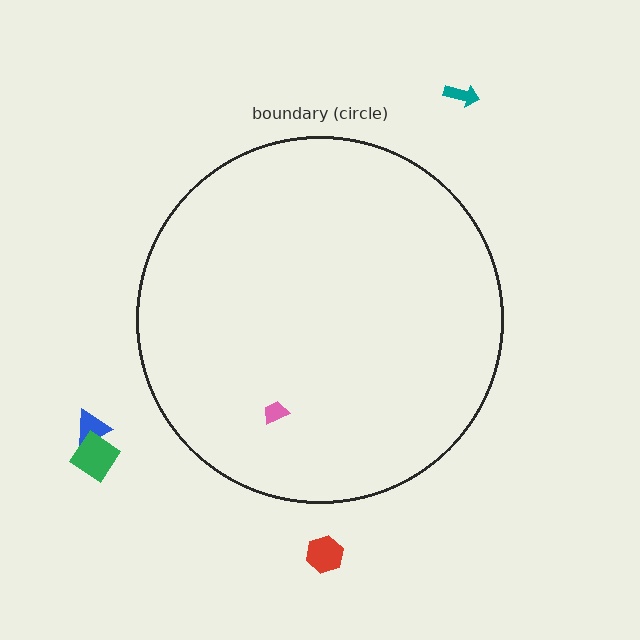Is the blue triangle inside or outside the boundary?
Outside.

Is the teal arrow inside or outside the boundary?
Outside.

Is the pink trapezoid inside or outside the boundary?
Inside.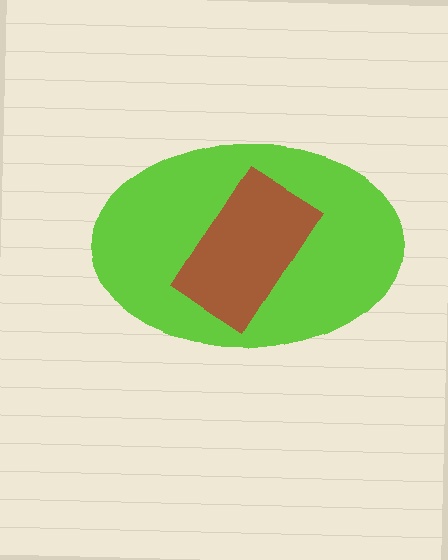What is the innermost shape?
The brown rectangle.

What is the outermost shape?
The lime ellipse.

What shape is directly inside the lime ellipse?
The brown rectangle.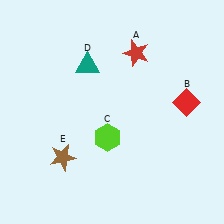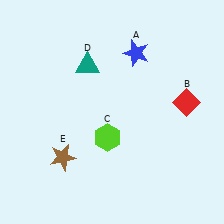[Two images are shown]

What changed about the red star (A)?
In Image 1, A is red. In Image 2, it changed to blue.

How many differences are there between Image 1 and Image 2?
There is 1 difference between the two images.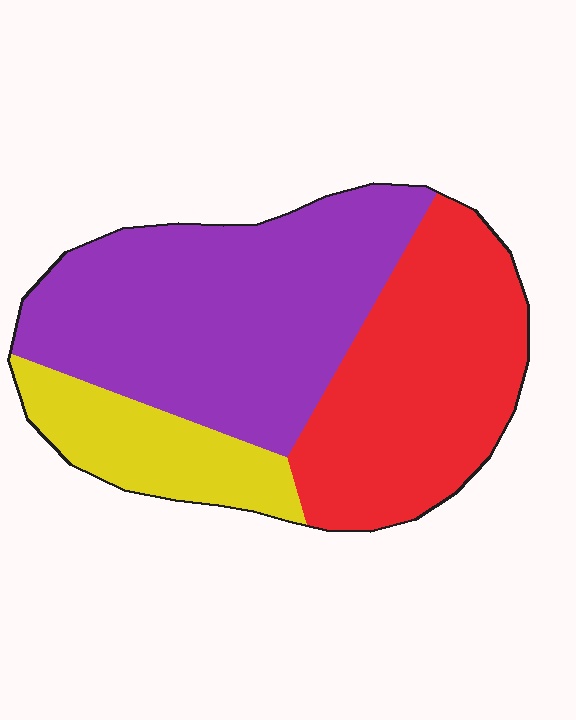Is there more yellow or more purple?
Purple.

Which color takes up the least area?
Yellow, at roughly 15%.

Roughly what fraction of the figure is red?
Red covers roughly 35% of the figure.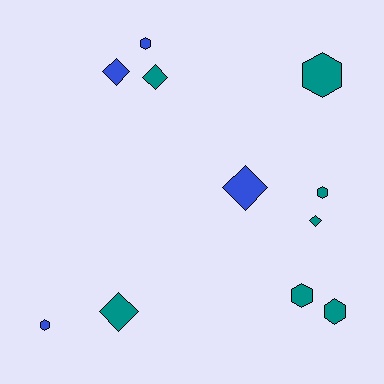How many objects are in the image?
There are 11 objects.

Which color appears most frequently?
Teal, with 7 objects.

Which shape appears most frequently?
Hexagon, with 6 objects.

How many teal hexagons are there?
There are 4 teal hexagons.